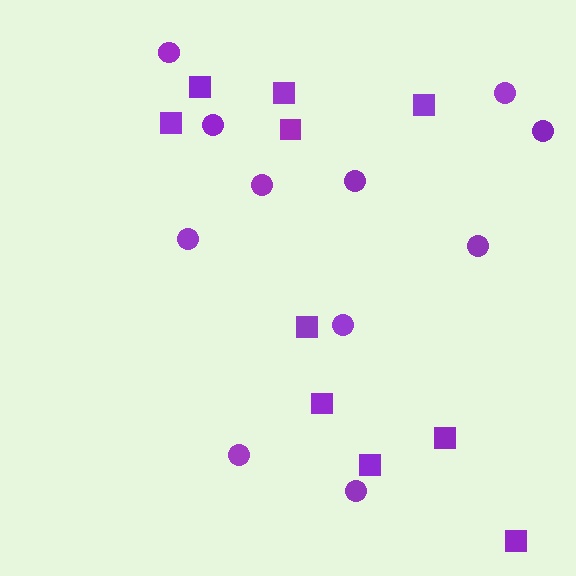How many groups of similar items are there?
There are 2 groups: one group of circles (11) and one group of squares (10).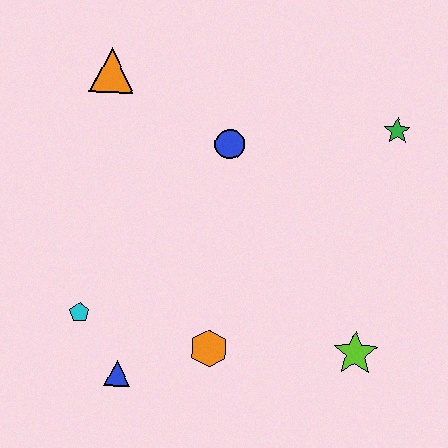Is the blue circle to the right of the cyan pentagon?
Yes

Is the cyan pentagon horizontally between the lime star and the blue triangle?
No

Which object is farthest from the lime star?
The orange triangle is farthest from the lime star.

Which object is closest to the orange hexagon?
The blue triangle is closest to the orange hexagon.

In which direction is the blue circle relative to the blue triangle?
The blue circle is above the blue triangle.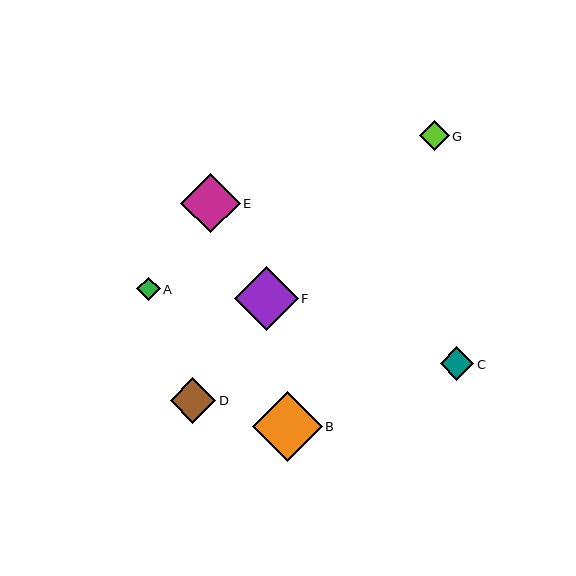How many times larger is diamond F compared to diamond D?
Diamond F is approximately 1.4 times the size of diamond D.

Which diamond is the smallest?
Diamond A is the smallest with a size of approximately 23 pixels.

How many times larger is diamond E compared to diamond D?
Diamond E is approximately 1.3 times the size of diamond D.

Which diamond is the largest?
Diamond B is the largest with a size of approximately 70 pixels.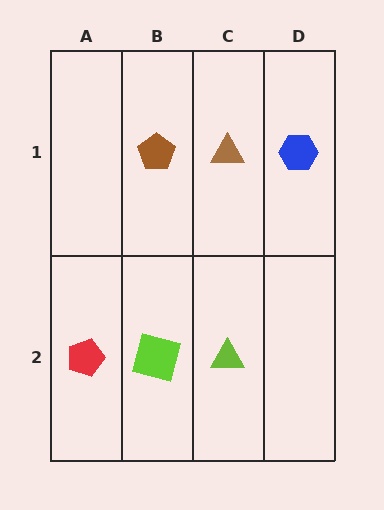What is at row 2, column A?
A red pentagon.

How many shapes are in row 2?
3 shapes.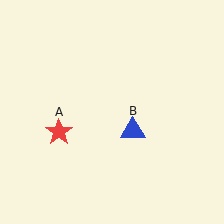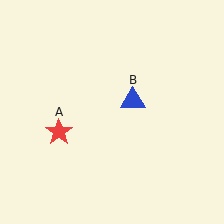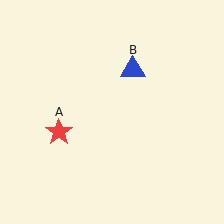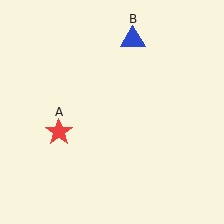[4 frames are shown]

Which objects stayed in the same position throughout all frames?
Red star (object A) remained stationary.